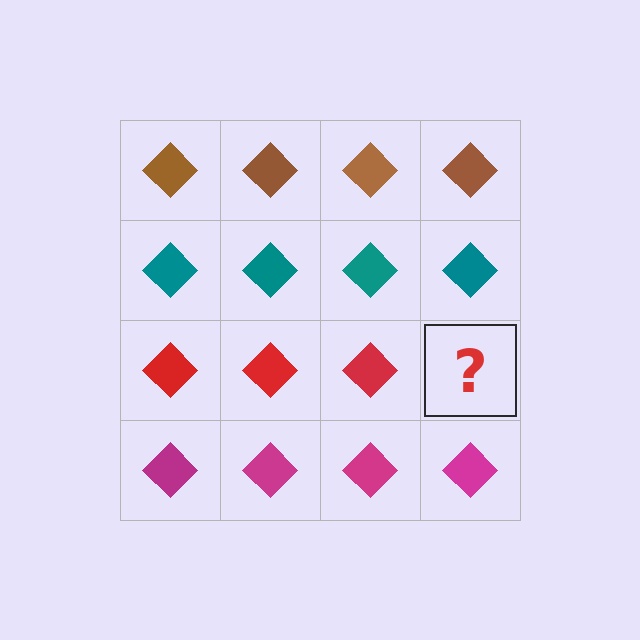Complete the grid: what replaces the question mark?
The question mark should be replaced with a red diamond.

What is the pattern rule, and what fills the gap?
The rule is that each row has a consistent color. The gap should be filled with a red diamond.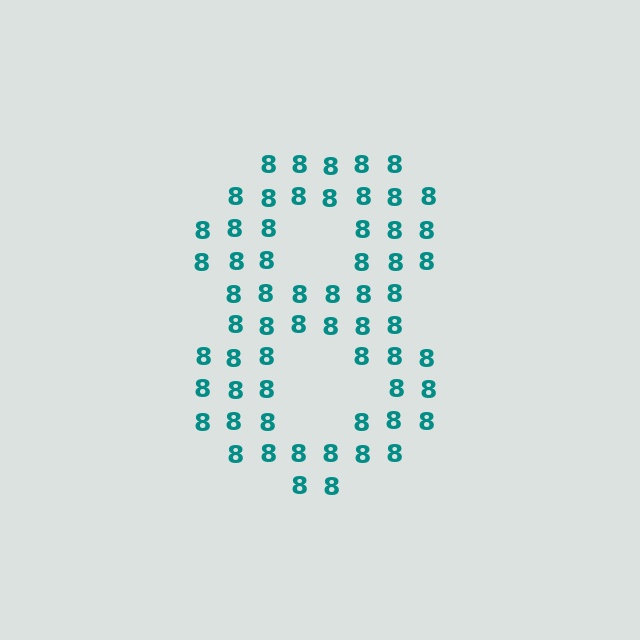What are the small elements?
The small elements are digit 8's.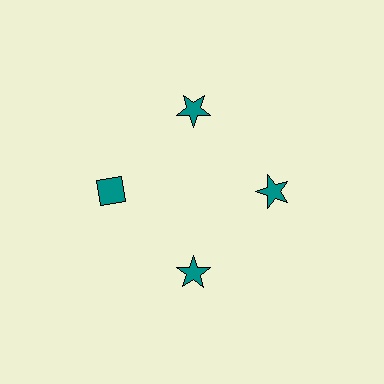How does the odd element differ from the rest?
It has a different shape: diamond instead of star.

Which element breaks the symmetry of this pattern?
The teal diamond at roughly the 9 o'clock position breaks the symmetry. All other shapes are teal stars.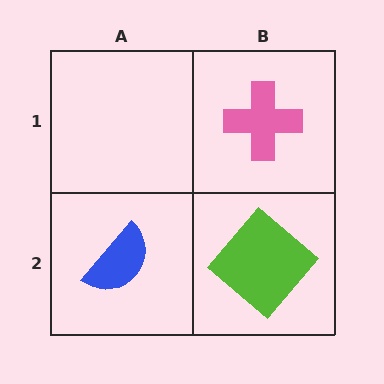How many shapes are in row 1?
1 shape.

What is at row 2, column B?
A lime diamond.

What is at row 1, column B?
A pink cross.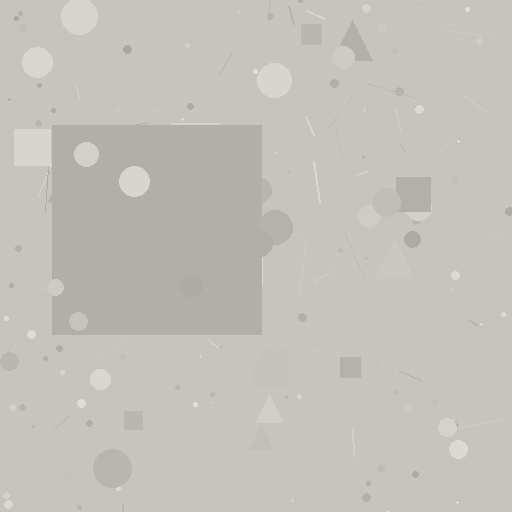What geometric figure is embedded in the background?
A square is embedded in the background.